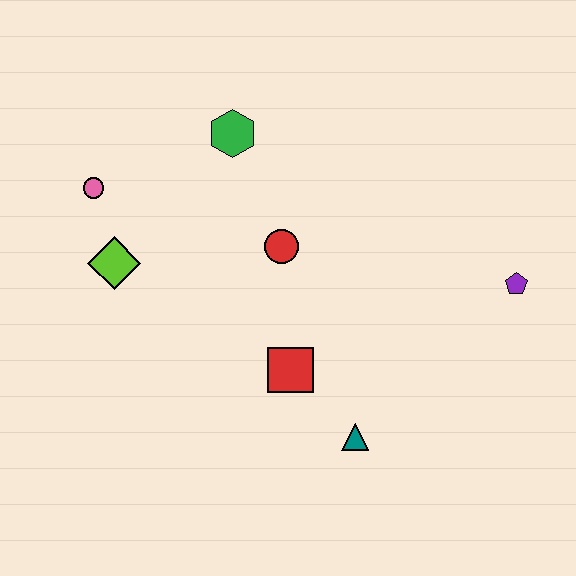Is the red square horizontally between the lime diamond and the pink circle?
No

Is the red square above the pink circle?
No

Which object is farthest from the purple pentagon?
The pink circle is farthest from the purple pentagon.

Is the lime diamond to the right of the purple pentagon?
No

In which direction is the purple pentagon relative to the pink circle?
The purple pentagon is to the right of the pink circle.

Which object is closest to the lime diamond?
The pink circle is closest to the lime diamond.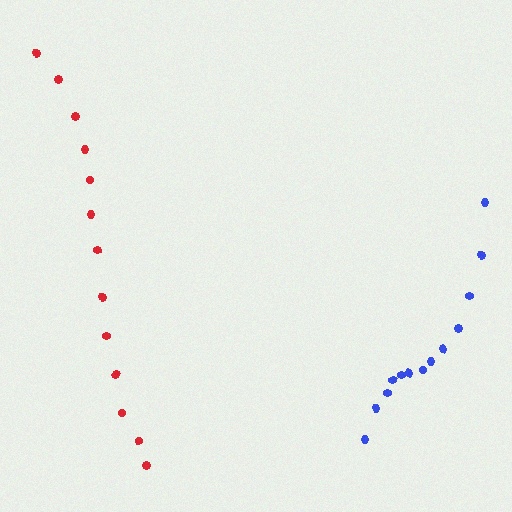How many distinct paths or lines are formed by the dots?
There are 2 distinct paths.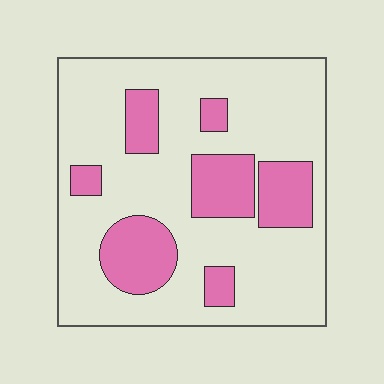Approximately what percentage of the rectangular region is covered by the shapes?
Approximately 25%.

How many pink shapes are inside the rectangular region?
7.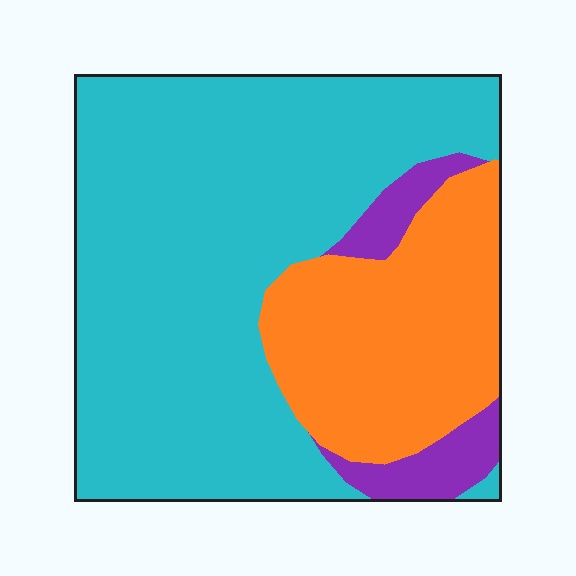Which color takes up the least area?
Purple, at roughly 10%.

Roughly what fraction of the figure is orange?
Orange takes up about one quarter (1/4) of the figure.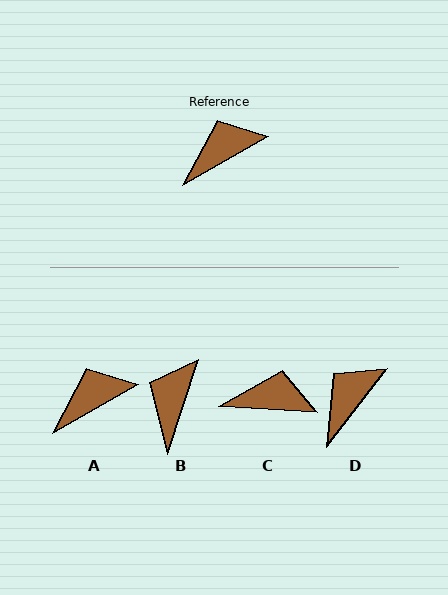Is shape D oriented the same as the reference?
No, it is off by about 23 degrees.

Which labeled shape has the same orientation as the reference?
A.